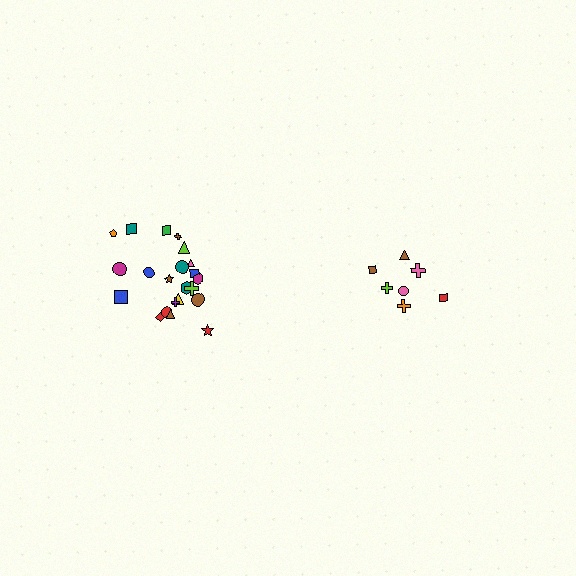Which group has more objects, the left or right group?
The left group.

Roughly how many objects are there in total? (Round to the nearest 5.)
Roughly 30 objects in total.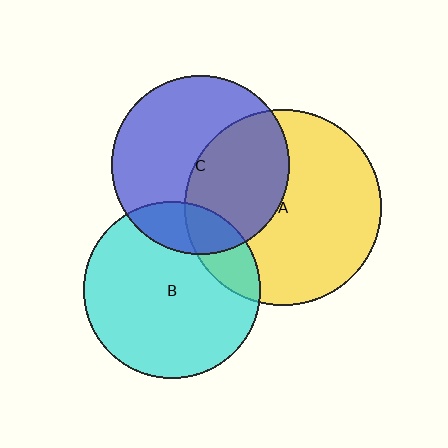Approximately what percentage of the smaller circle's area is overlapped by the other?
Approximately 15%.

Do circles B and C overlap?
Yes.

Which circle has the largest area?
Circle A (yellow).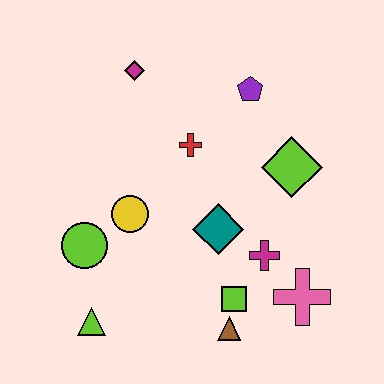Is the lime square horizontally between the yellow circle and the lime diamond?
Yes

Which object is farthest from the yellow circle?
The pink cross is farthest from the yellow circle.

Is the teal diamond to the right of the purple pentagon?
No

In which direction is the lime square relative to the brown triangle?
The lime square is above the brown triangle.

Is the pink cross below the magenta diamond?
Yes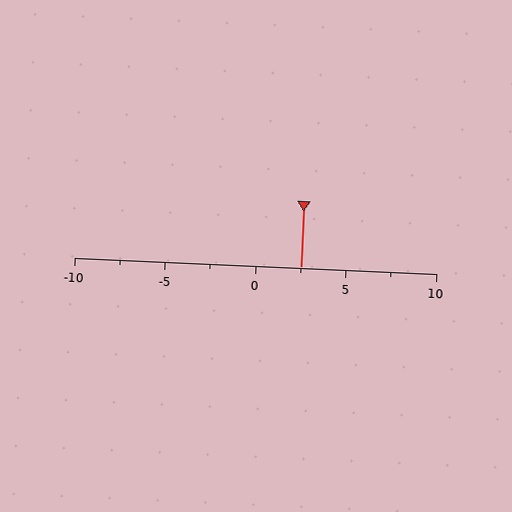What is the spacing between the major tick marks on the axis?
The major ticks are spaced 5 apart.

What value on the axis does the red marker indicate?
The marker indicates approximately 2.5.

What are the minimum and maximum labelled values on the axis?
The axis runs from -10 to 10.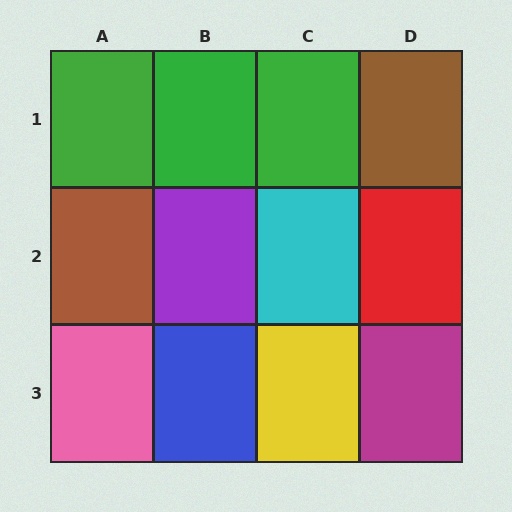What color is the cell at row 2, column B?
Purple.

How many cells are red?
1 cell is red.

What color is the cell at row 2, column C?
Cyan.